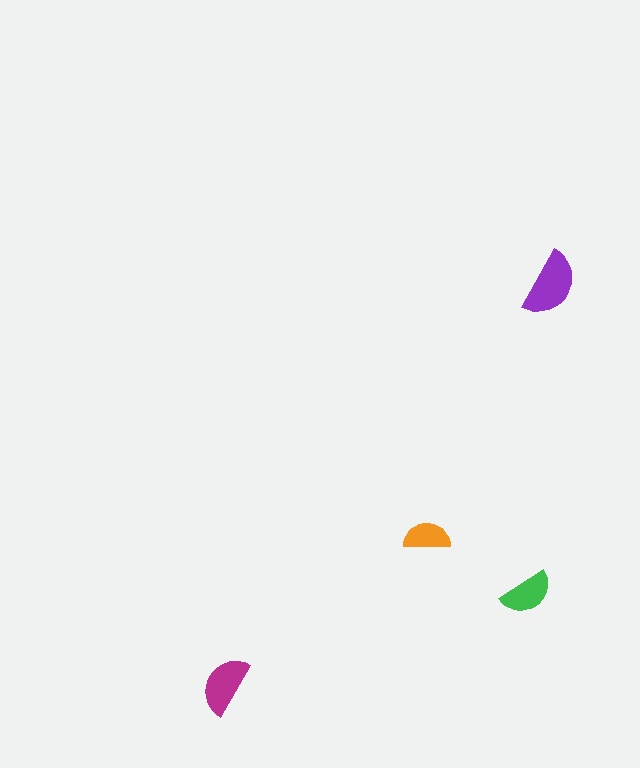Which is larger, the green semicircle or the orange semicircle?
The green one.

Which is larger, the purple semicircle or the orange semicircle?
The purple one.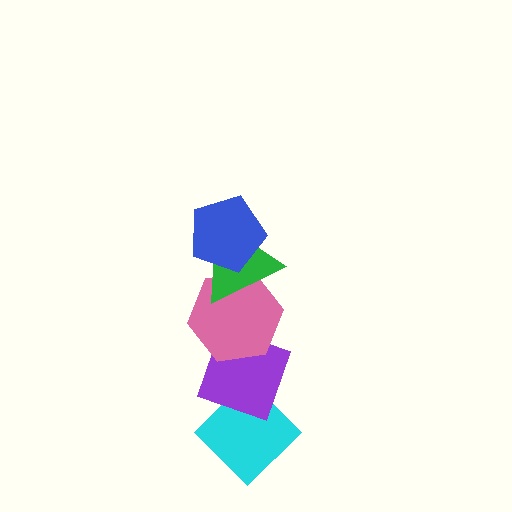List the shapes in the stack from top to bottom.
From top to bottom: the blue pentagon, the green triangle, the pink hexagon, the purple diamond, the cyan diamond.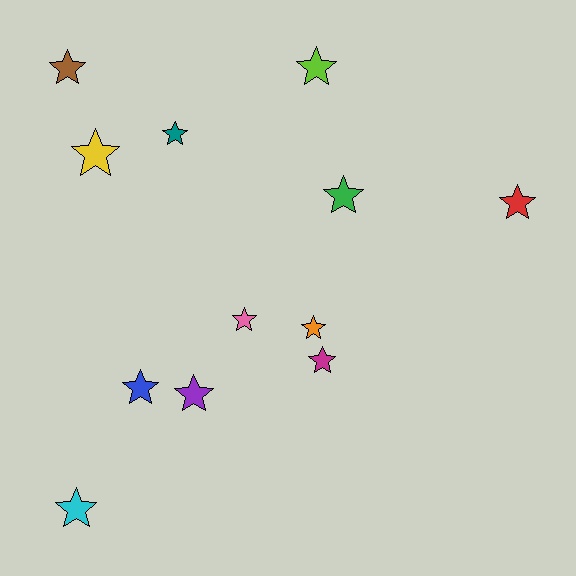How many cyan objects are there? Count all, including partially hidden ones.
There is 1 cyan object.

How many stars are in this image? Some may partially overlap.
There are 12 stars.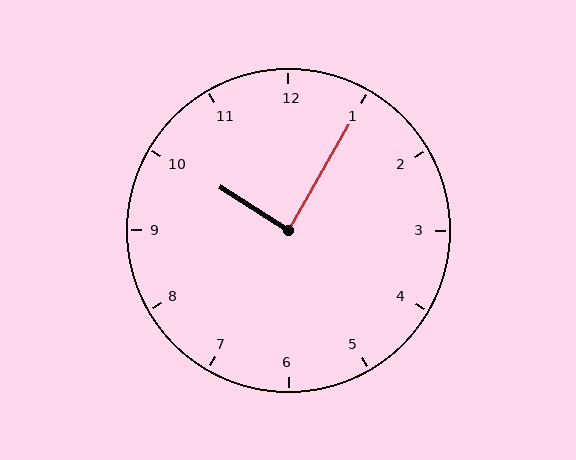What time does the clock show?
10:05.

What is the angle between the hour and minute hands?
Approximately 88 degrees.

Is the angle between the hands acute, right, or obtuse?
It is right.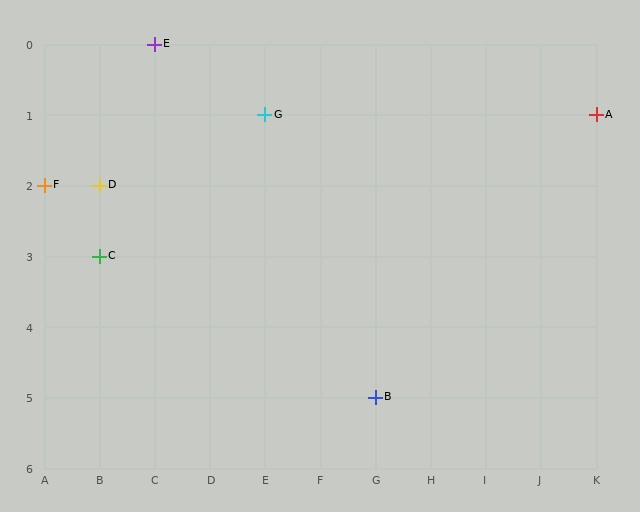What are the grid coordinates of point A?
Point A is at grid coordinates (K, 1).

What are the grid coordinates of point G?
Point G is at grid coordinates (E, 1).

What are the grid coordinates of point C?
Point C is at grid coordinates (B, 3).